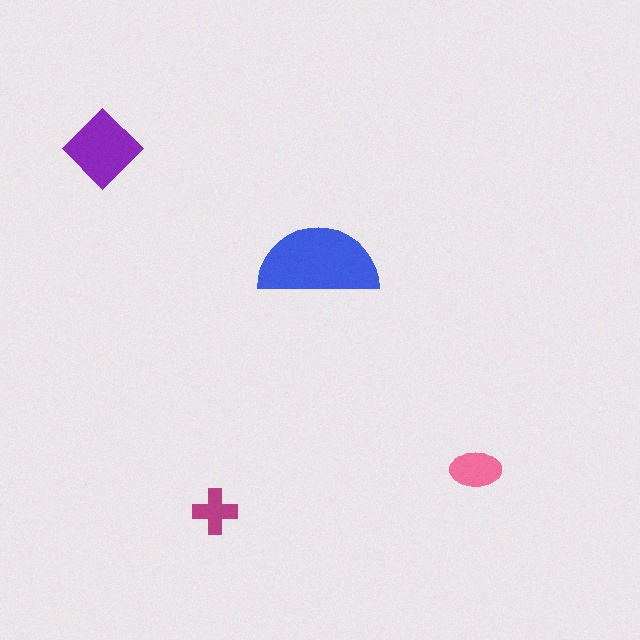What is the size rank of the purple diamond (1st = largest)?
2nd.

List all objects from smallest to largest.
The magenta cross, the pink ellipse, the purple diamond, the blue semicircle.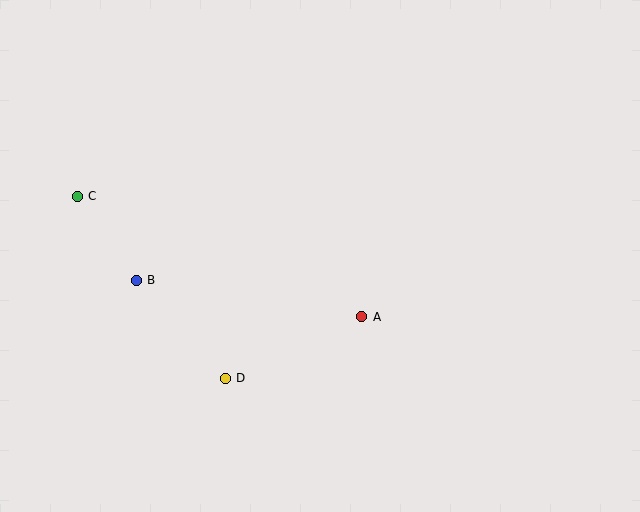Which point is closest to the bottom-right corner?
Point A is closest to the bottom-right corner.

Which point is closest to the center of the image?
Point A at (362, 317) is closest to the center.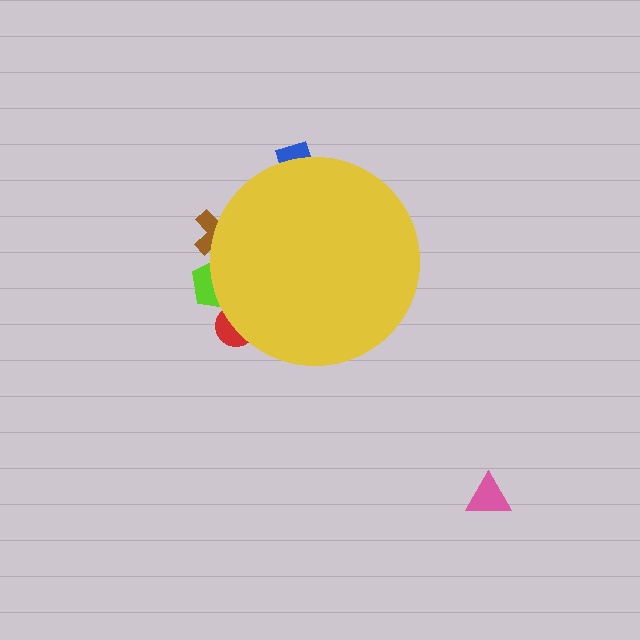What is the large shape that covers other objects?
A yellow circle.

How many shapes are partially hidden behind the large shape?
4 shapes are partially hidden.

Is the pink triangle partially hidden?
No, the pink triangle is fully visible.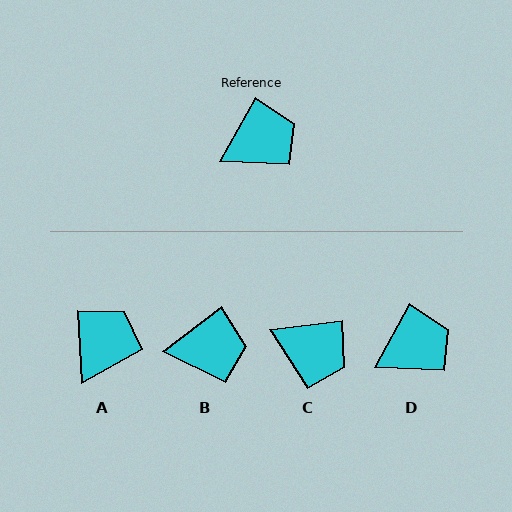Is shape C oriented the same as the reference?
No, it is off by about 55 degrees.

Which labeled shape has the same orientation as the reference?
D.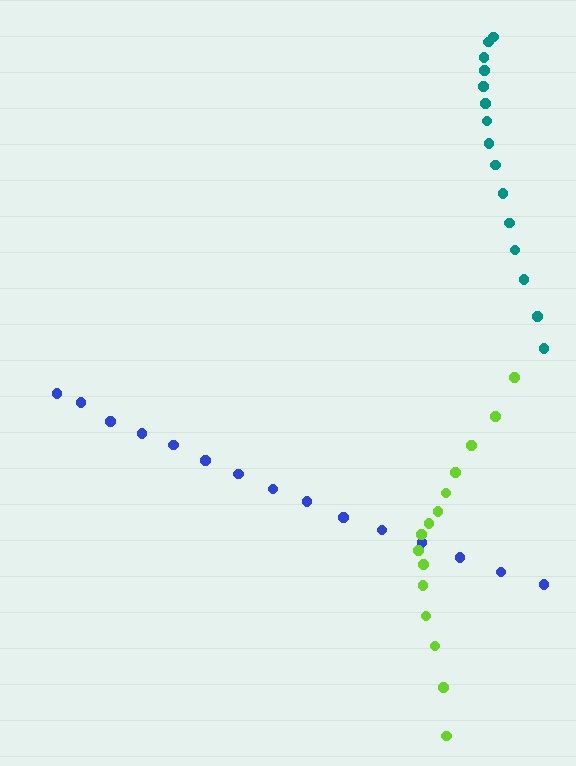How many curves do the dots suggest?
There are 3 distinct paths.